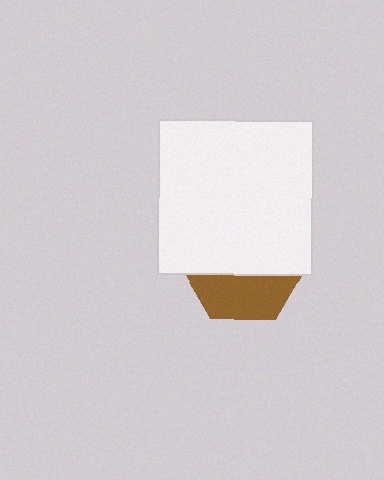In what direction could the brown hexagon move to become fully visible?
The brown hexagon could move down. That would shift it out from behind the white square entirely.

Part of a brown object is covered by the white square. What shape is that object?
It is a hexagon.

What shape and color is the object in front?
The object in front is a white square.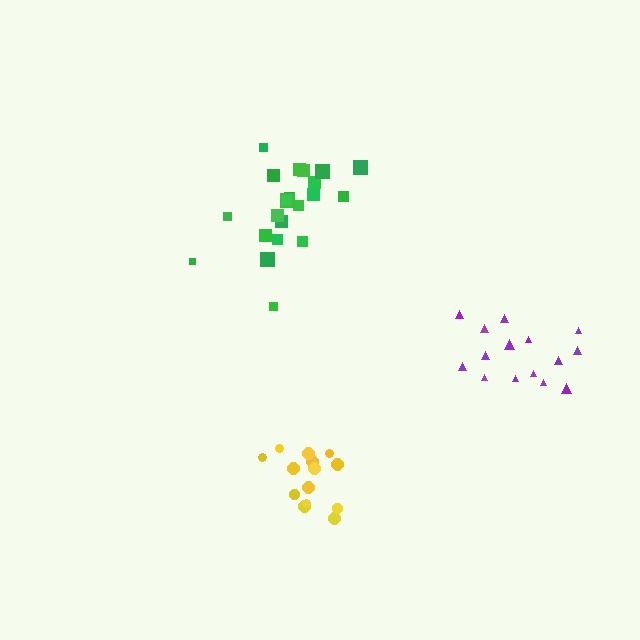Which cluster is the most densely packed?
Yellow.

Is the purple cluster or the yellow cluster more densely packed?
Yellow.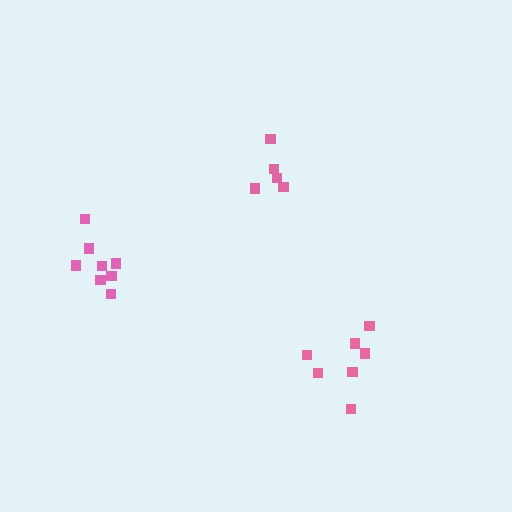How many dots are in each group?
Group 1: 5 dots, Group 2: 7 dots, Group 3: 8 dots (20 total).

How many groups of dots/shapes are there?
There are 3 groups.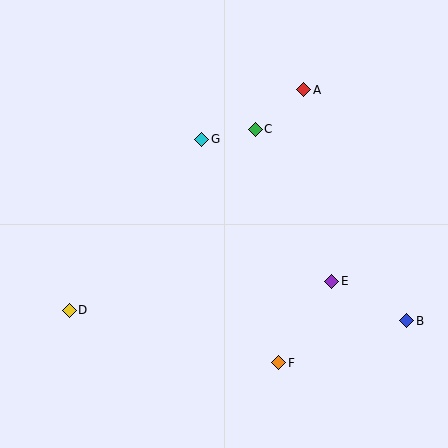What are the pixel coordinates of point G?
Point G is at (202, 139).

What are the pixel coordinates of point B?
Point B is at (407, 321).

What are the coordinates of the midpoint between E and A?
The midpoint between E and A is at (318, 186).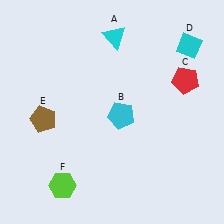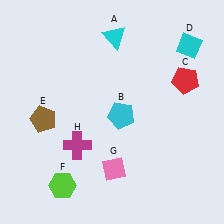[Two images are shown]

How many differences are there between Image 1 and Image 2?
There are 2 differences between the two images.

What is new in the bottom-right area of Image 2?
A pink diamond (G) was added in the bottom-right area of Image 2.